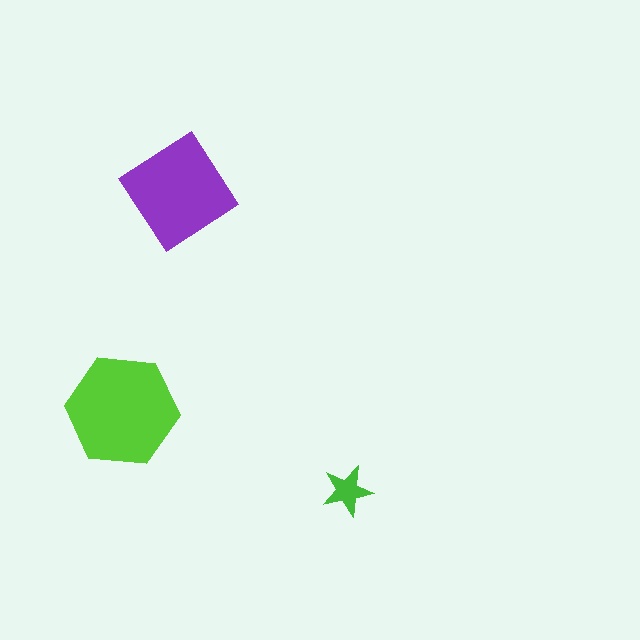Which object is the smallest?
The green star.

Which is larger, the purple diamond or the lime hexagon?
The lime hexagon.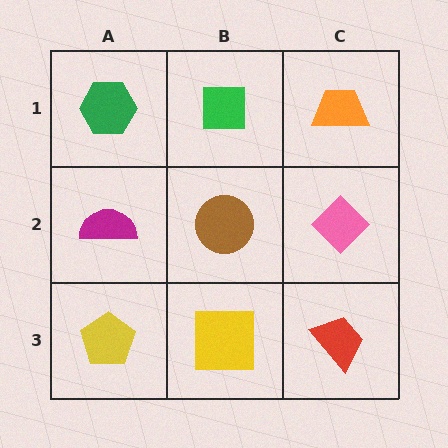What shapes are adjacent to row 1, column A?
A magenta semicircle (row 2, column A), a green square (row 1, column B).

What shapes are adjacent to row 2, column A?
A green hexagon (row 1, column A), a yellow pentagon (row 3, column A), a brown circle (row 2, column B).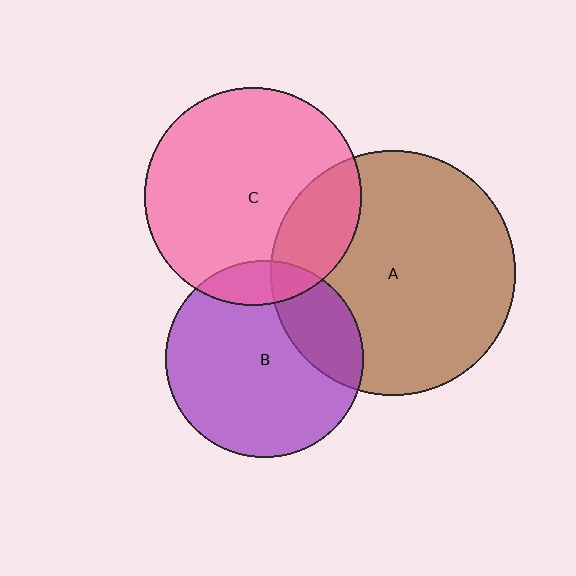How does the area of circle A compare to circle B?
Approximately 1.5 times.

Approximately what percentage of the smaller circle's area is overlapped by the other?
Approximately 25%.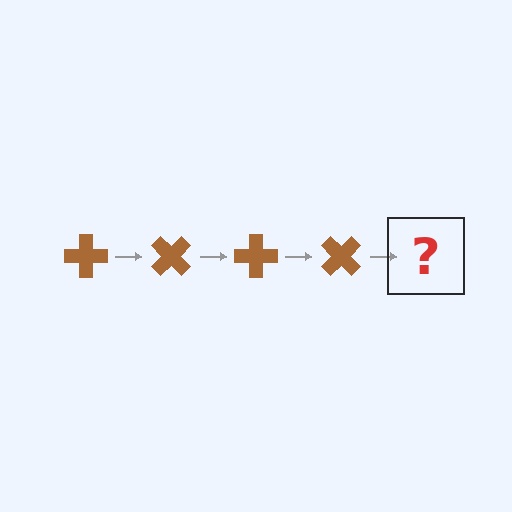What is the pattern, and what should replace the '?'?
The pattern is that the cross rotates 45 degrees each step. The '?' should be a brown cross rotated 180 degrees.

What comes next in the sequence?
The next element should be a brown cross rotated 180 degrees.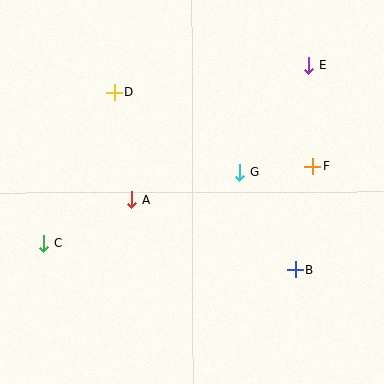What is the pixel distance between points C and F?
The distance between C and F is 280 pixels.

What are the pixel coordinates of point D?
Point D is at (114, 93).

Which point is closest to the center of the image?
Point G at (239, 172) is closest to the center.